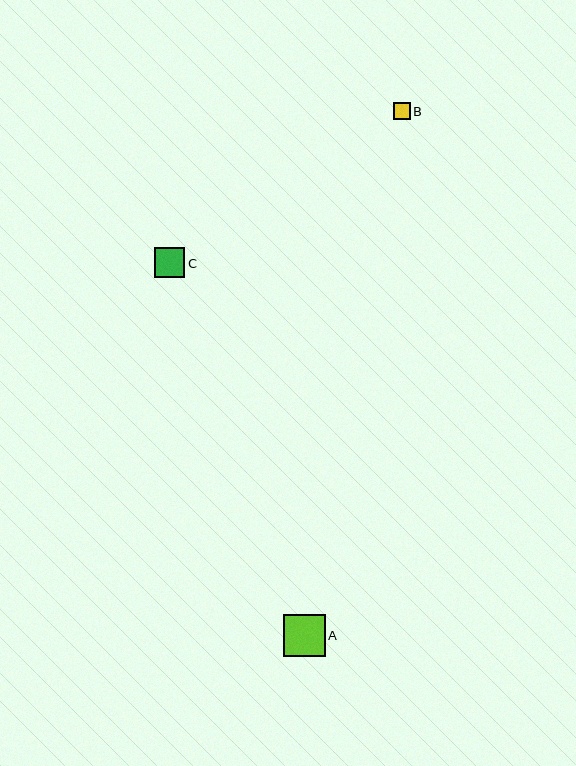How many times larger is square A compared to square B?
Square A is approximately 2.5 times the size of square B.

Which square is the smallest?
Square B is the smallest with a size of approximately 17 pixels.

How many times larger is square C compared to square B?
Square C is approximately 1.8 times the size of square B.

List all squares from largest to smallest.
From largest to smallest: A, C, B.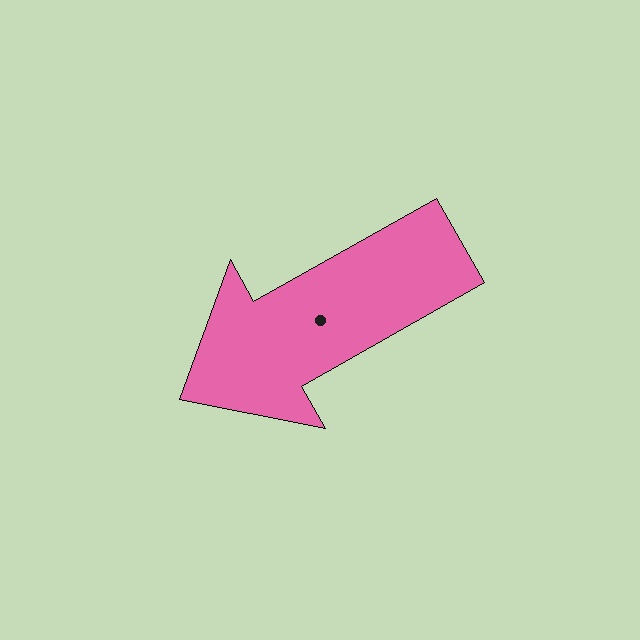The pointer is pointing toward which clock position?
Roughly 8 o'clock.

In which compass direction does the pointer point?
Southwest.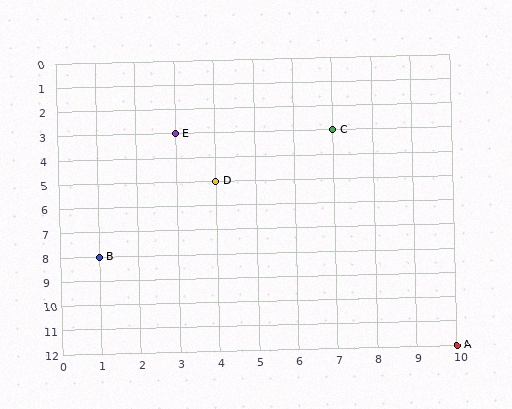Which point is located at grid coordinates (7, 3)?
Point C is at (7, 3).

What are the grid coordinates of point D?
Point D is at grid coordinates (4, 5).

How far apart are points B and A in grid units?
Points B and A are 9 columns and 4 rows apart (about 9.8 grid units diagonally).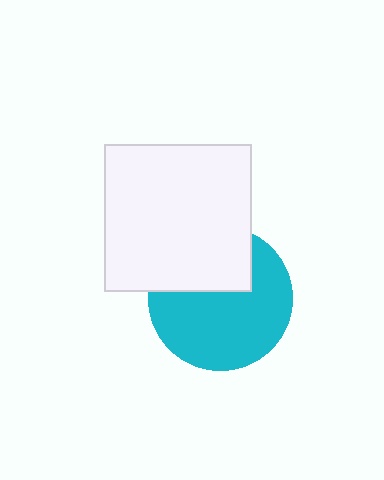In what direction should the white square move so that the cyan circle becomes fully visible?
The white square should move up. That is the shortest direction to clear the overlap and leave the cyan circle fully visible.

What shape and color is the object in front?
The object in front is a white square.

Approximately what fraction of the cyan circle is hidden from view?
Roughly 34% of the cyan circle is hidden behind the white square.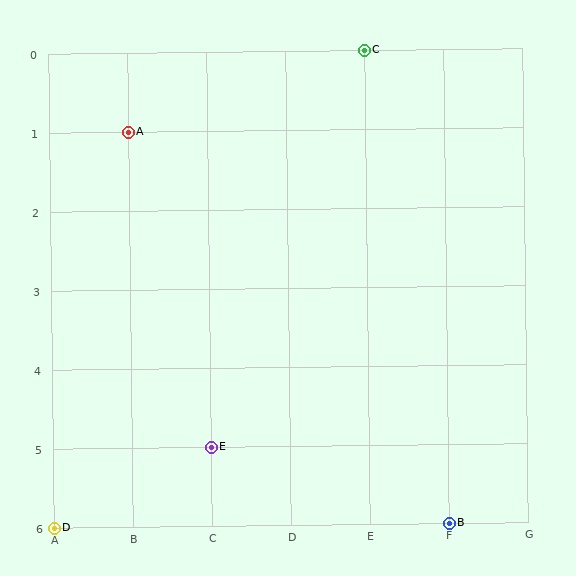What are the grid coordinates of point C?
Point C is at grid coordinates (E, 0).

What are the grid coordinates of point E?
Point E is at grid coordinates (C, 5).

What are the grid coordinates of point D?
Point D is at grid coordinates (A, 6).